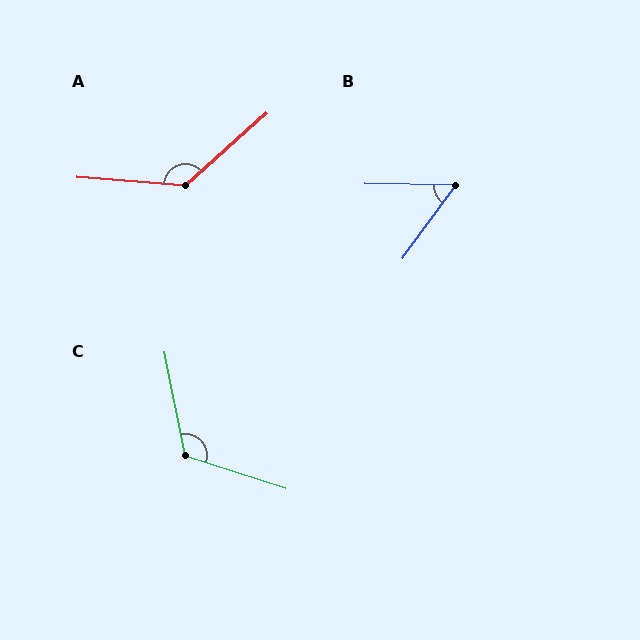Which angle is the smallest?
B, at approximately 55 degrees.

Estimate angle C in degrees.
Approximately 119 degrees.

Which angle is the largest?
A, at approximately 134 degrees.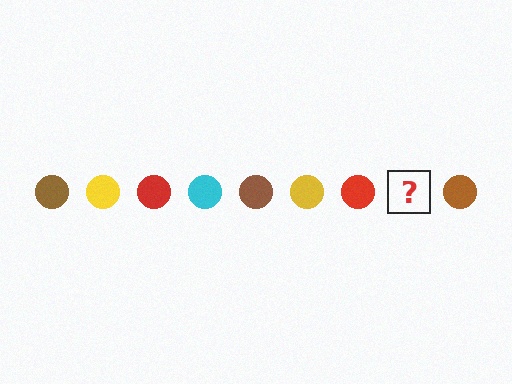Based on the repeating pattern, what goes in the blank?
The blank should be a cyan circle.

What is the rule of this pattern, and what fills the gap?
The rule is that the pattern cycles through brown, yellow, red, cyan circles. The gap should be filled with a cyan circle.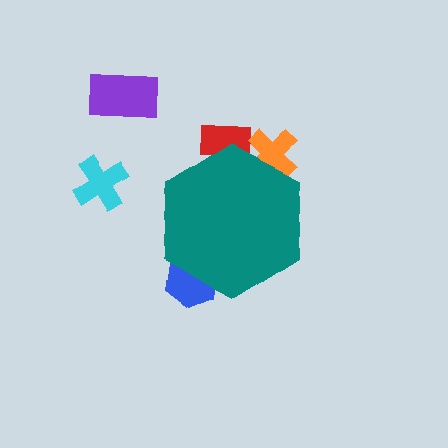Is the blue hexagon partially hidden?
Yes, the blue hexagon is partially hidden behind the teal hexagon.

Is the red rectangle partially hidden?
Yes, the red rectangle is partially hidden behind the teal hexagon.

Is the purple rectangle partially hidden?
No, the purple rectangle is fully visible.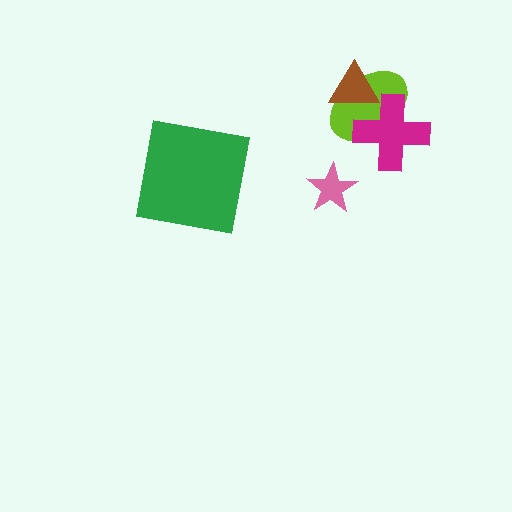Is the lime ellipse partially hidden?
Yes, it is partially covered by another shape.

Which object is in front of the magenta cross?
The brown triangle is in front of the magenta cross.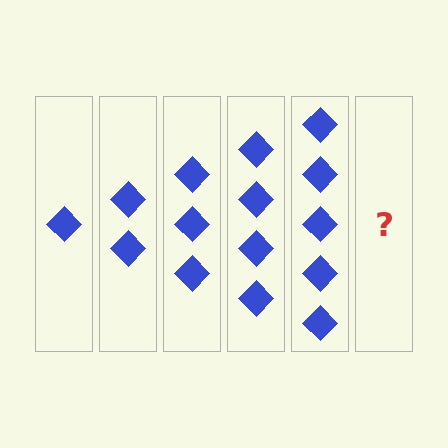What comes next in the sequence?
The next element should be 6 diamonds.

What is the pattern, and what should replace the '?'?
The pattern is that each step adds one more diamond. The '?' should be 6 diamonds.